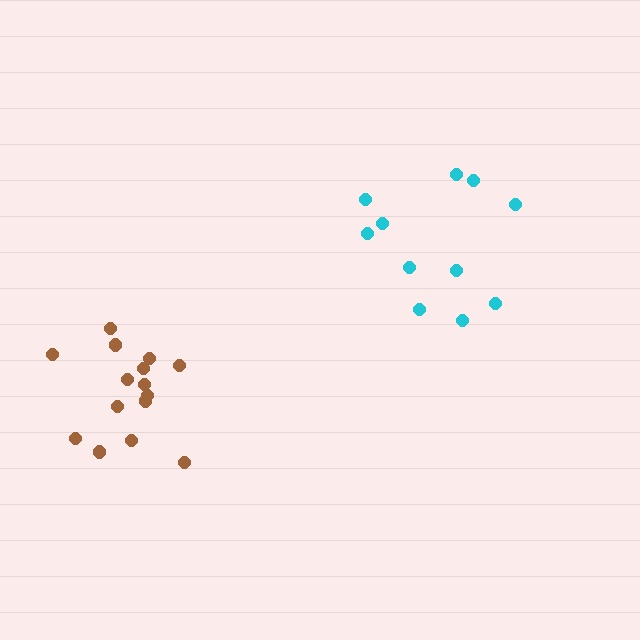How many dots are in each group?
Group 1: 15 dots, Group 2: 11 dots (26 total).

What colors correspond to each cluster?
The clusters are colored: brown, cyan.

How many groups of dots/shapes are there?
There are 2 groups.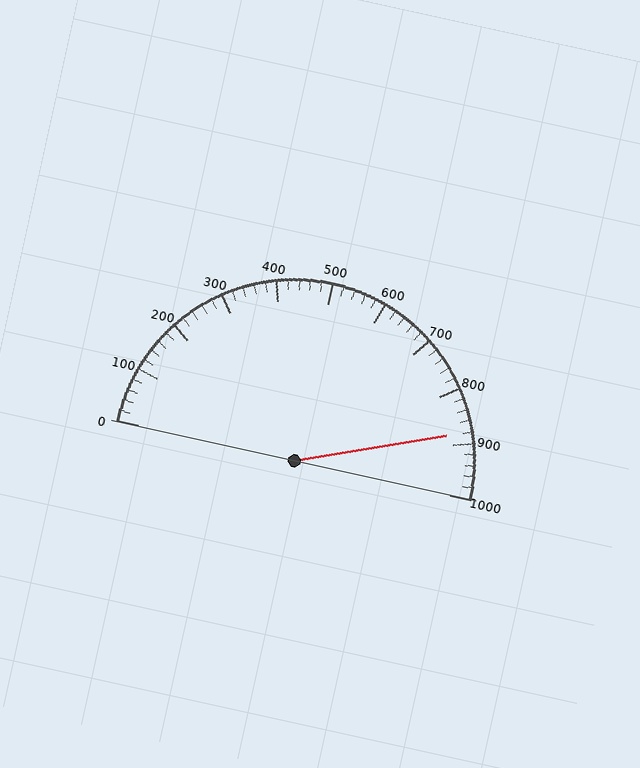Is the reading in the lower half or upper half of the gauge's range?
The reading is in the upper half of the range (0 to 1000).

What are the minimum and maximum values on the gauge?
The gauge ranges from 0 to 1000.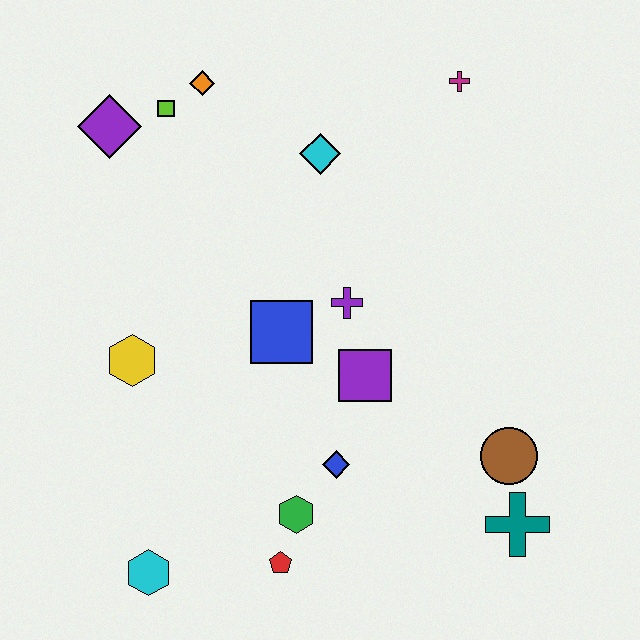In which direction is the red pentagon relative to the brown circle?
The red pentagon is to the left of the brown circle.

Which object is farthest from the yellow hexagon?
The magenta cross is farthest from the yellow hexagon.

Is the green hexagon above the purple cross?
No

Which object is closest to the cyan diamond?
The orange diamond is closest to the cyan diamond.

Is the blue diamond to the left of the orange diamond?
No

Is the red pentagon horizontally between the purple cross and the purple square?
No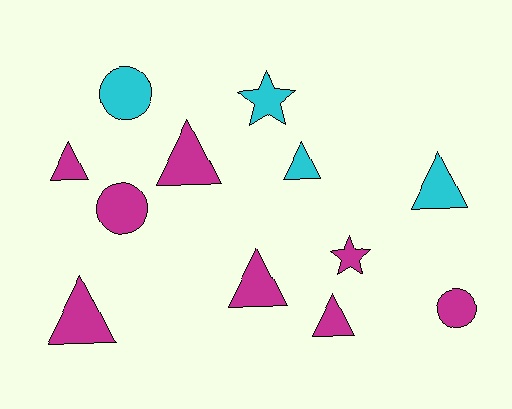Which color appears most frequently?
Magenta, with 8 objects.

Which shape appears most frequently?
Triangle, with 7 objects.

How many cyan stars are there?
There is 1 cyan star.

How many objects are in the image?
There are 12 objects.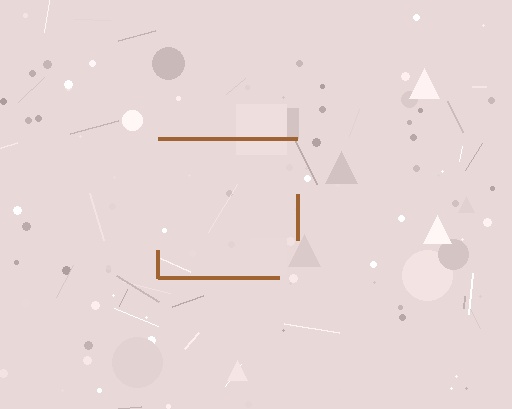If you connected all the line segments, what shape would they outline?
They would outline a square.